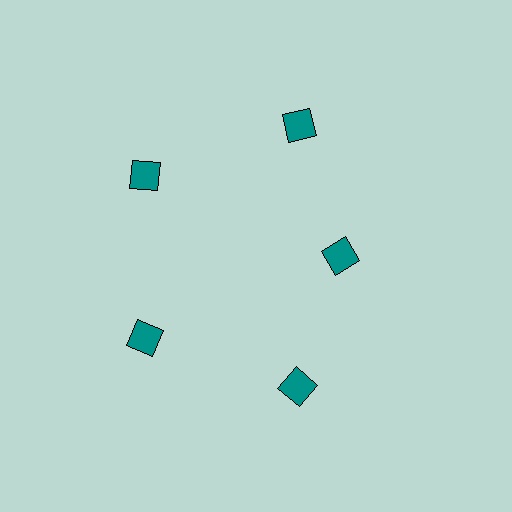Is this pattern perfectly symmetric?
No. The 5 teal diamonds are arranged in a ring, but one element near the 3 o'clock position is pulled inward toward the center, breaking the 5-fold rotational symmetry.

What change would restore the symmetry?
The symmetry would be restored by moving it outward, back onto the ring so that all 5 diamonds sit at equal angles and equal distance from the center.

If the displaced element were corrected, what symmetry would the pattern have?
It would have 5-fold rotational symmetry — the pattern would map onto itself every 72 degrees.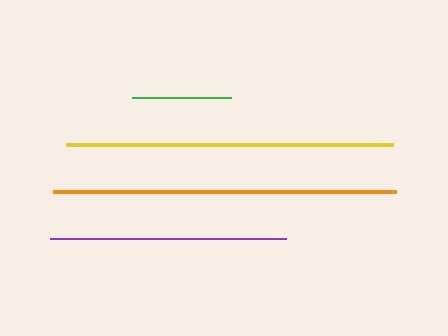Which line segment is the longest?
The orange line is the longest at approximately 344 pixels.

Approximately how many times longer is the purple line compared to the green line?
The purple line is approximately 2.4 times the length of the green line.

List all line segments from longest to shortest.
From longest to shortest: orange, yellow, purple, green.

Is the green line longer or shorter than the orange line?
The orange line is longer than the green line.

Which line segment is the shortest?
The green line is the shortest at approximately 100 pixels.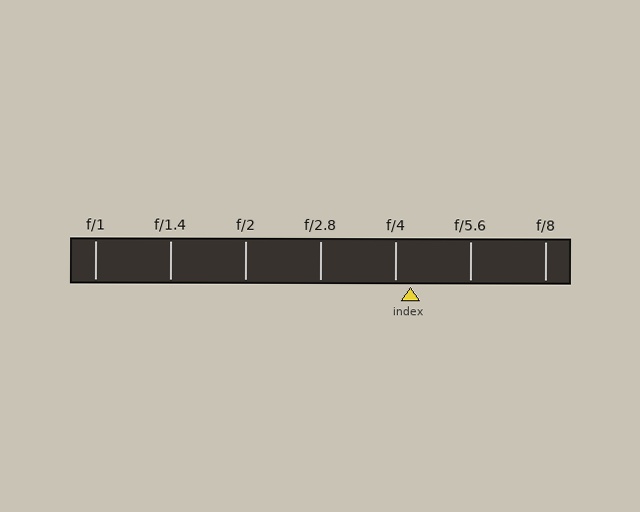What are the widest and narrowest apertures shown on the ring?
The widest aperture shown is f/1 and the narrowest is f/8.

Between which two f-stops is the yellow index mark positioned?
The index mark is between f/4 and f/5.6.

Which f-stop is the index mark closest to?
The index mark is closest to f/4.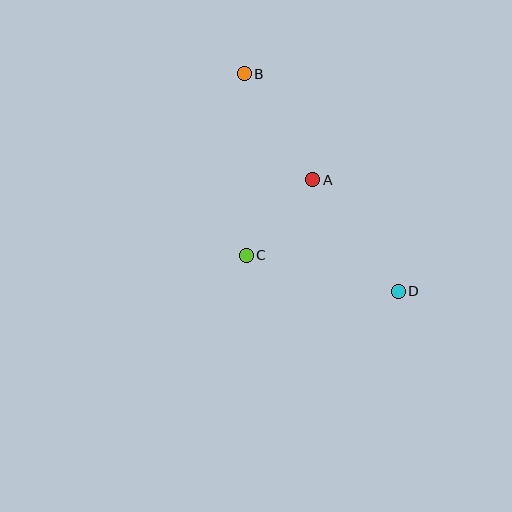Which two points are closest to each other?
Points A and C are closest to each other.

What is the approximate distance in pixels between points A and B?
The distance between A and B is approximately 126 pixels.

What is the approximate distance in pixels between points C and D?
The distance between C and D is approximately 156 pixels.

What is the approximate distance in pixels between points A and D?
The distance between A and D is approximately 140 pixels.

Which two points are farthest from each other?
Points B and D are farthest from each other.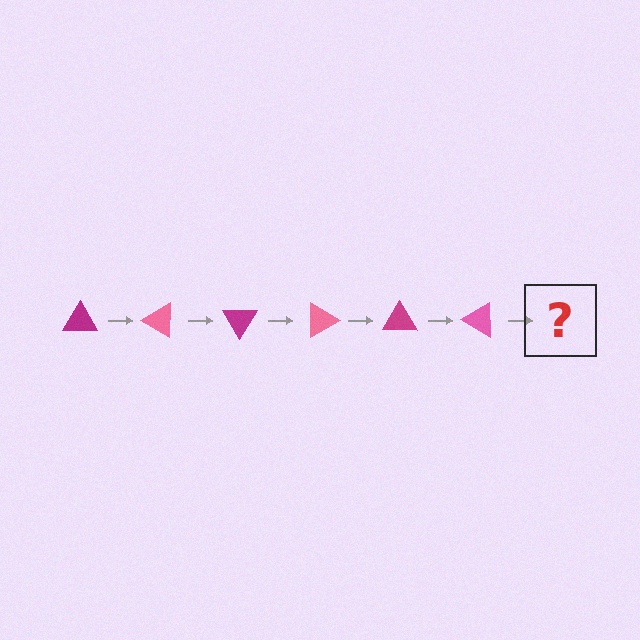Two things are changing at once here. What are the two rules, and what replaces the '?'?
The two rules are that it rotates 30 degrees each step and the color cycles through magenta and pink. The '?' should be a magenta triangle, rotated 180 degrees from the start.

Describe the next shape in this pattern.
It should be a magenta triangle, rotated 180 degrees from the start.